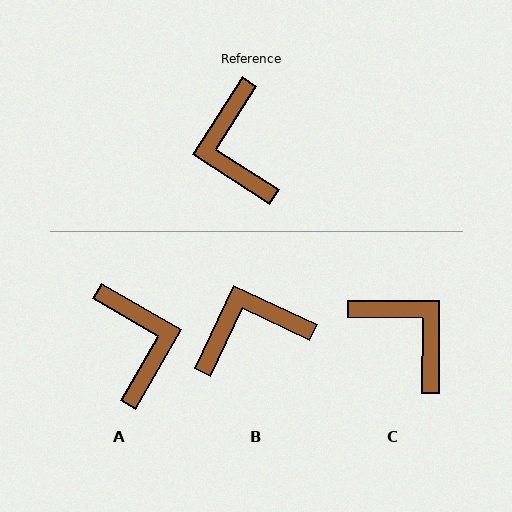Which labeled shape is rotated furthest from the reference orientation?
A, about 177 degrees away.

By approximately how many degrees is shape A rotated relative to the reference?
Approximately 177 degrees clockwise.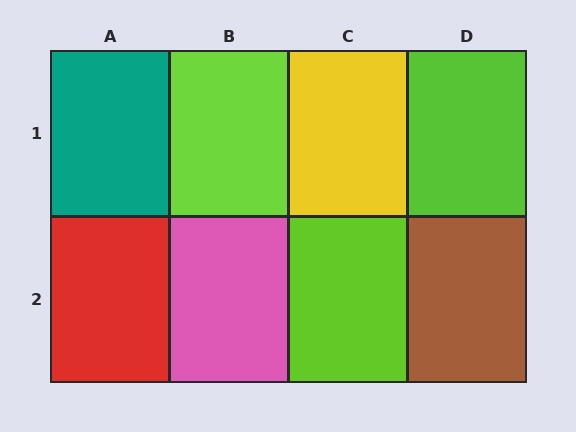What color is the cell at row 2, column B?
Pink.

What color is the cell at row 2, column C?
Lime.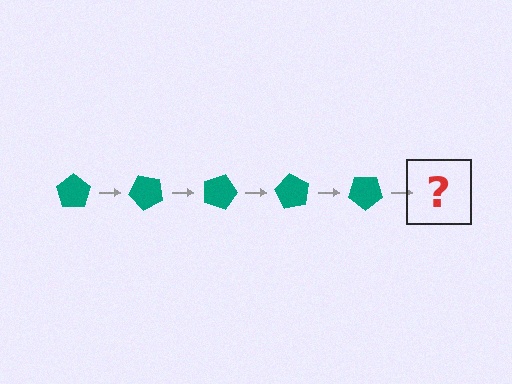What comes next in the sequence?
The next element should be a teal pentagon rotated 225 degrees.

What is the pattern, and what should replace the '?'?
The pattern is that the pentagon rotates 45 degrees each step. The '?' should be a teal pentagon rotated 225 degrees.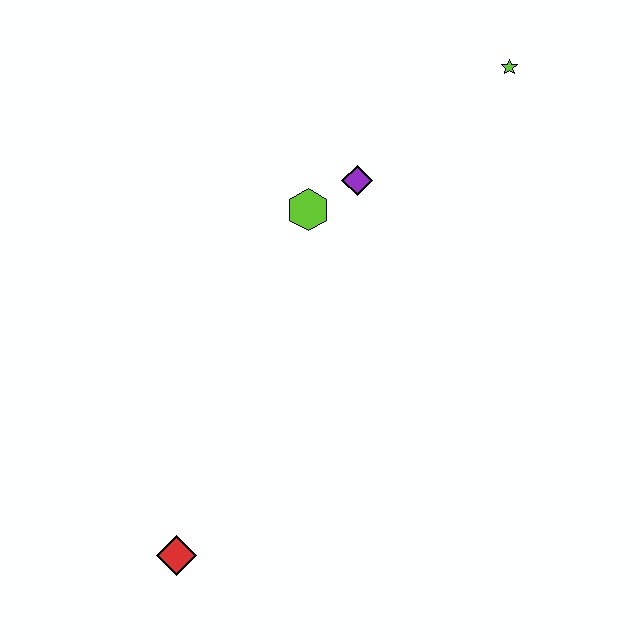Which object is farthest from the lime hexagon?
The red diamond is farthest from the lime hexagon.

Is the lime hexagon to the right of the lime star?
No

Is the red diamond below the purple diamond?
Yes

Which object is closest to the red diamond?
The lime hexagon is closest to the red diamond.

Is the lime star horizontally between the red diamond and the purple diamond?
No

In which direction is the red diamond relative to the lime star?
The red diamond is below the lime star.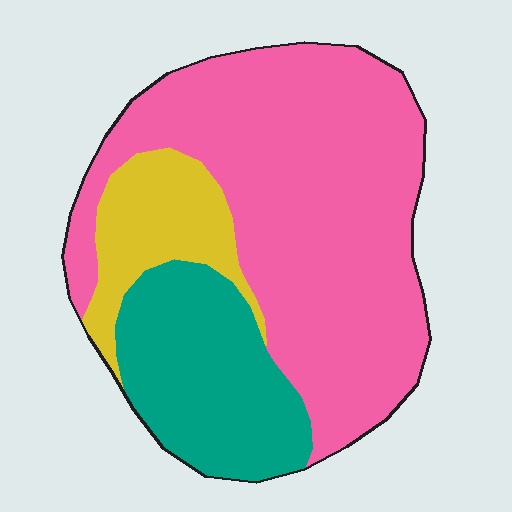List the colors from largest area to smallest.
From largest to smallest: pink, teal, yellow.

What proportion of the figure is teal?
Teal takes up between a sixth and a third of the figure.